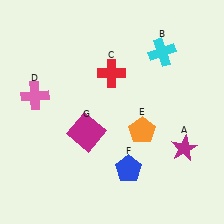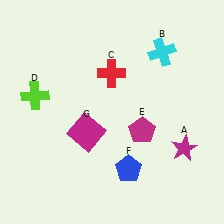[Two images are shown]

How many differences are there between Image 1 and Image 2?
There are 2 differences between the two images.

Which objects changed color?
D changed from pink to lime. E changed from orange to magenta.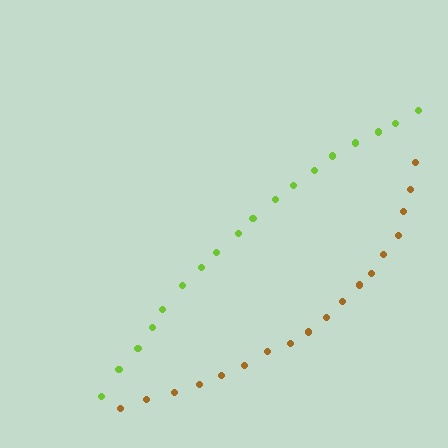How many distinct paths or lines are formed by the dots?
There are 2 distinct paths.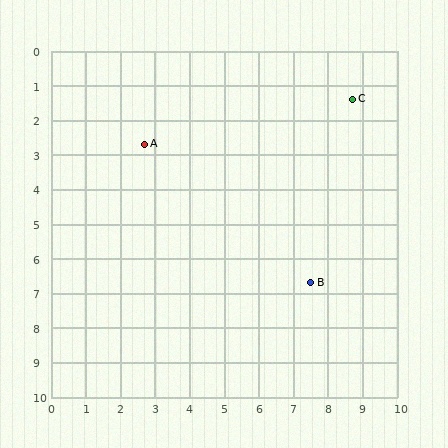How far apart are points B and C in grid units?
Points B and C are about 5.4 grid units apart.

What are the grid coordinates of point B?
Point B is at approximately (7.5, 6.7).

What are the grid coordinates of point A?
Point A is at approximately (2.7, 2.7).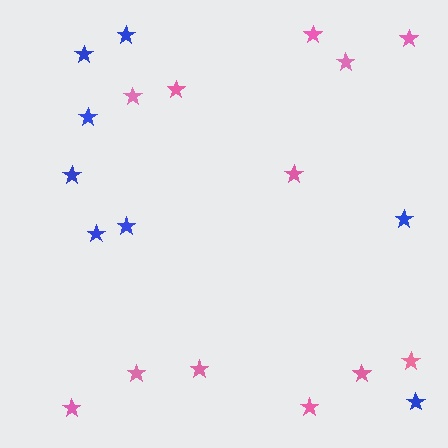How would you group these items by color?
There are 2 groups: one group of blue stars (8) and one group of pink stars (12).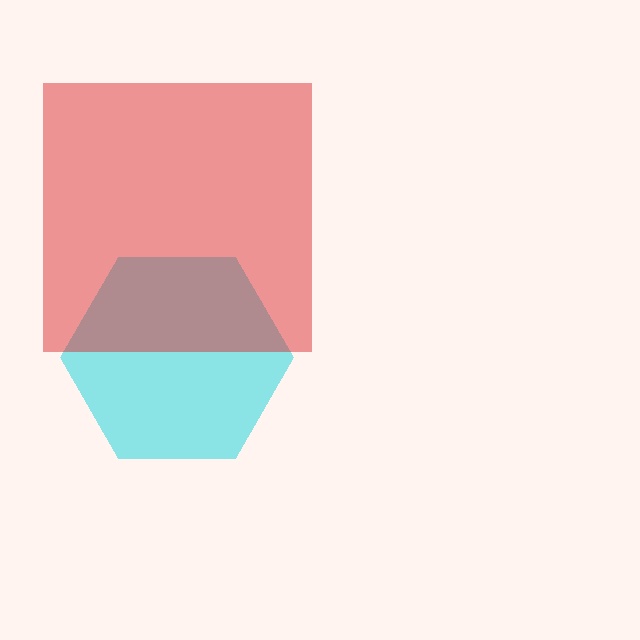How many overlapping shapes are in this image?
There are 2 overlapping shapes in the image.